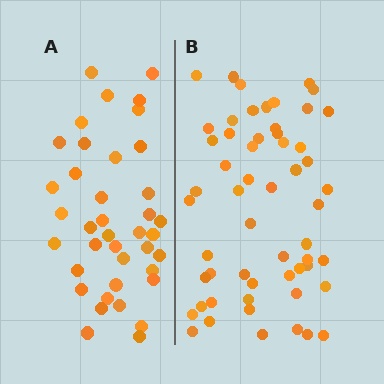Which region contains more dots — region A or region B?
Region B (the right region) has more dots.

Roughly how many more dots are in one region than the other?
Region B has approximately 15 more dots than region A.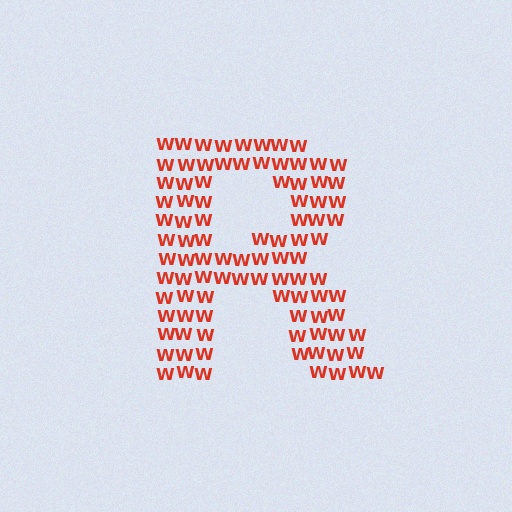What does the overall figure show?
The overall figure shows the letter R.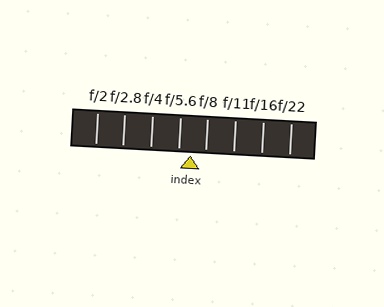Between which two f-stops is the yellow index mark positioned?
The index mark is between f/5.6 and f/8.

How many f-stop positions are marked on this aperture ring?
There are 8 f-stop positions marked.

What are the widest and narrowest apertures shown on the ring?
The widest aperture shown is f/2 and the narrowest is f/22.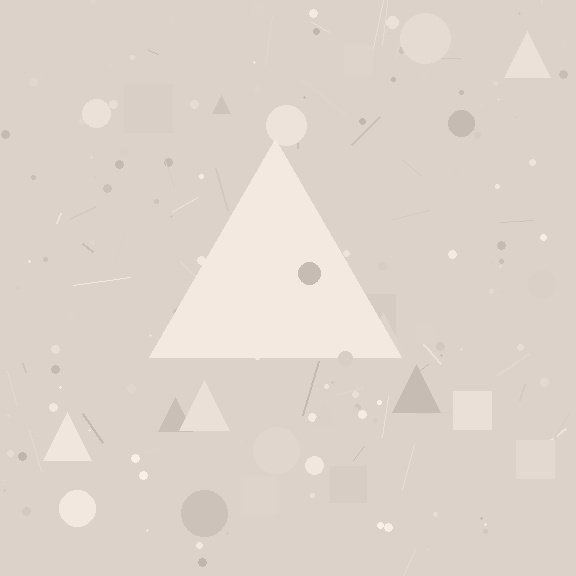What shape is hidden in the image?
A triangle is hidden in the image.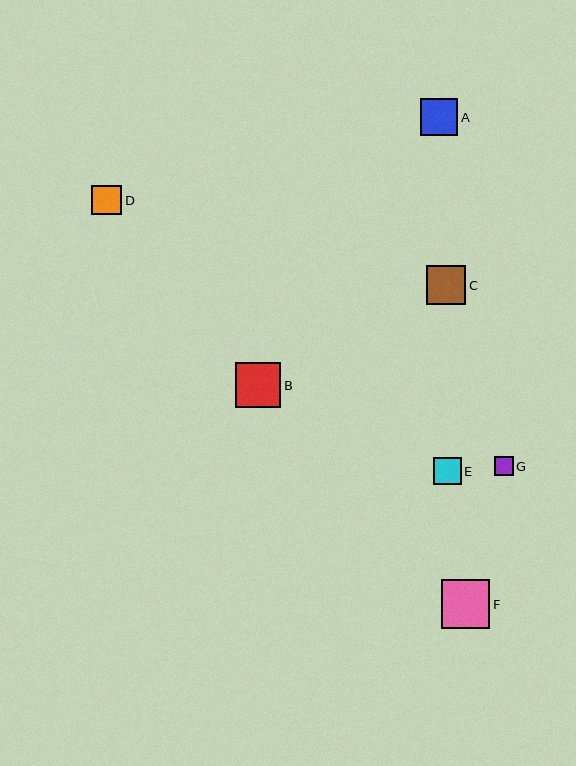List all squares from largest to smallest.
From largest to smallest: F, B, C, A, D, E, G.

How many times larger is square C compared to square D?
Square C is approximately 1.3 times the size of square D.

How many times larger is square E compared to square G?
Square E is approximately 1.4 times the size of square G.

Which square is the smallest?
Square G is the smallest with a size of approximately 19 pixels.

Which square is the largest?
Square F is the largest with a size of approximately 48 pixels.